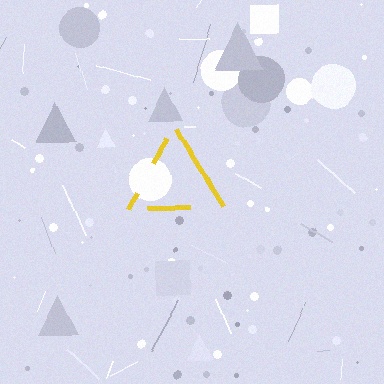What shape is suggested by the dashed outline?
The dashed outline suggests a triangle.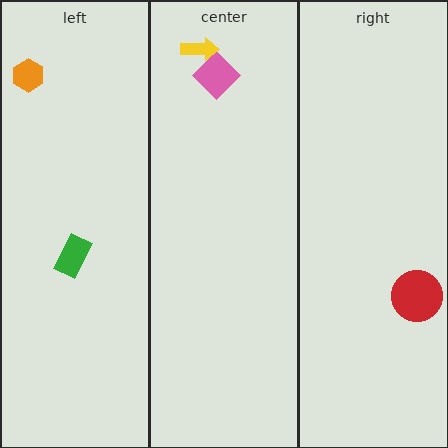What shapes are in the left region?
The orange hexagon, the green rectangle.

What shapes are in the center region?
The pink diamond, the yellow arrow.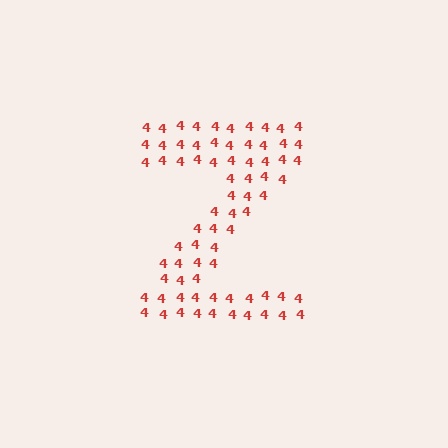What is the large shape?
The large shape is the letter Z.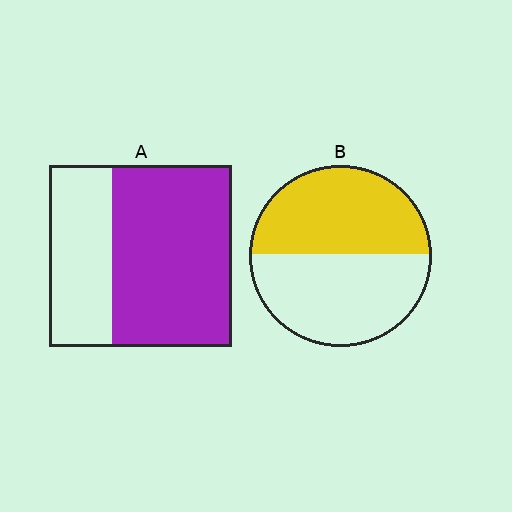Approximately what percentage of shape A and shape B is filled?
A is approximately 65% and B is approximately 50%.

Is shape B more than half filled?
Roughly half.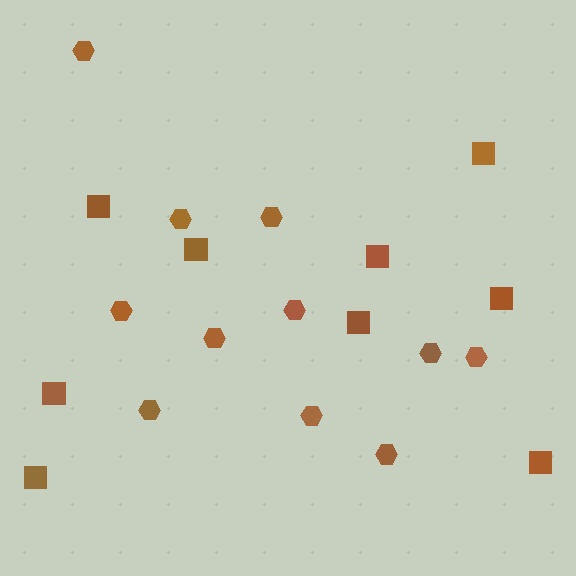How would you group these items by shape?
There are 2 groups: one group of hexagons (11) and one group of squares (9).